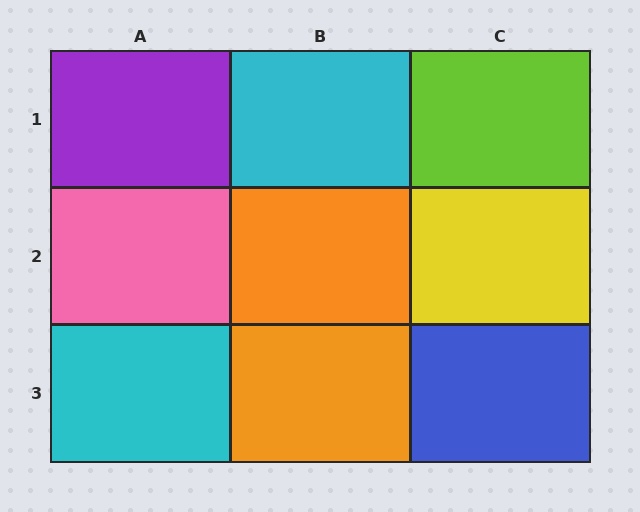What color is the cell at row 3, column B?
Orange.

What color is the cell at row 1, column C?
Lime.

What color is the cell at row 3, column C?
Blue.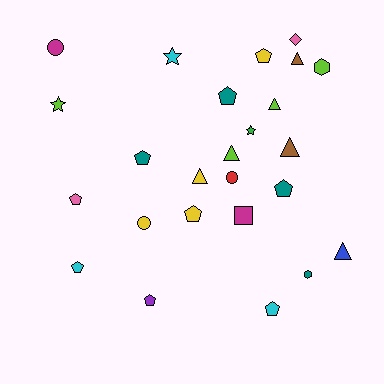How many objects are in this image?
There are 25 objects.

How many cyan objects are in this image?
There are 3 cyan objects.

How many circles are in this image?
There are 3 circles.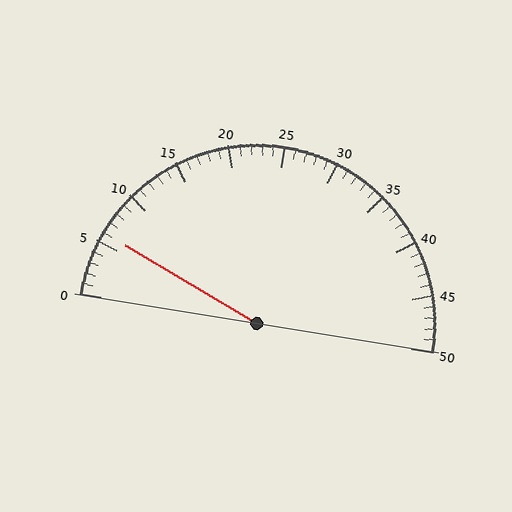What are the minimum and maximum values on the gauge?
The gauge ranges from 0 to 50.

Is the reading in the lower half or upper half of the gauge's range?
The reading is in the lower half of the range (0 to 50).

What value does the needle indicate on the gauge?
The needle indicates approximately 6.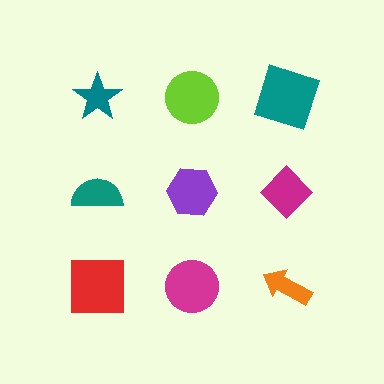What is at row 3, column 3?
An orange arrow.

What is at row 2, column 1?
A teal semicircle.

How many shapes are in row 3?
3 shapes.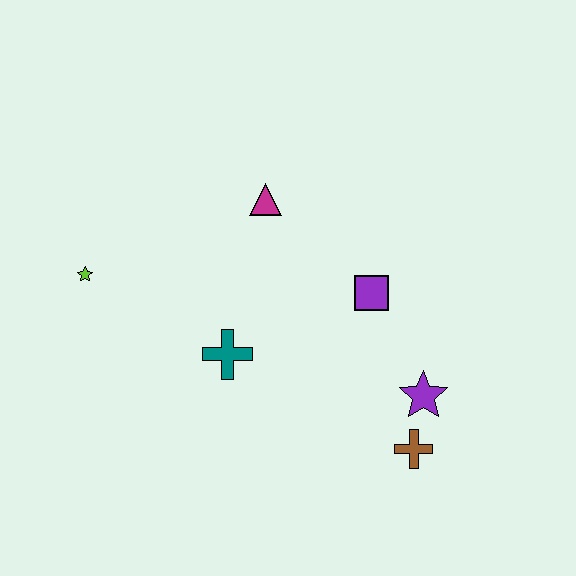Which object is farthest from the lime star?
The brown cross is farthest from the lime star.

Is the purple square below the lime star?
Yes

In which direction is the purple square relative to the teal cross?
The purple square is to the right of the teal cross.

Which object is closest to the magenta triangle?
The purple square is closest to the magenta triangle.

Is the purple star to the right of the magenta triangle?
Yes